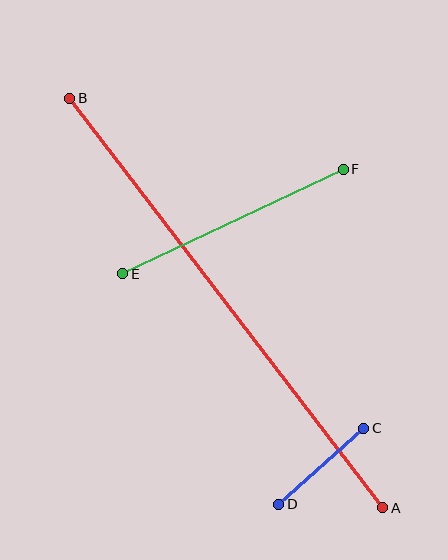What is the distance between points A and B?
The distance is approximately 516 pixels.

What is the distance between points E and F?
The distance is approximately 244 pixels.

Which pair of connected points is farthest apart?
Points A and B are farthest apart.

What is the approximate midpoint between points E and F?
The midpoint is at approximately (233, 222) pixels.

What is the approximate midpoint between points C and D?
The midpoint is at approximately (321, 466) pixels.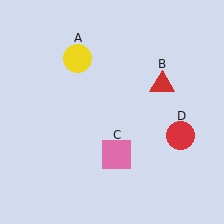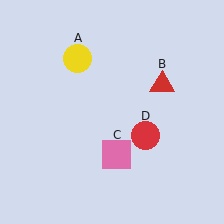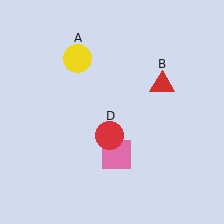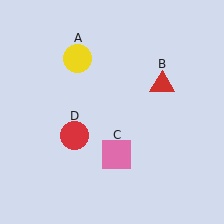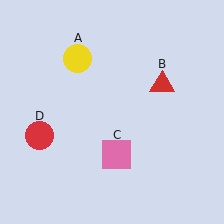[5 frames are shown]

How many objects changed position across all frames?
1 object changed position: red circle (object D).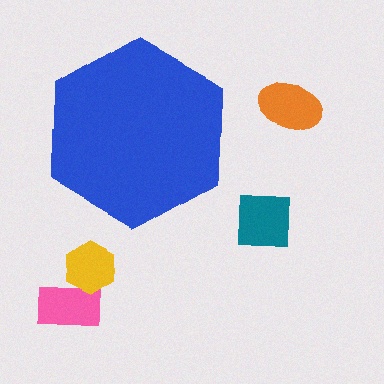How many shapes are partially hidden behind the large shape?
0 shapes are partially hidden.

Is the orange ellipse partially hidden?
No, the orange ellipse is fully visible.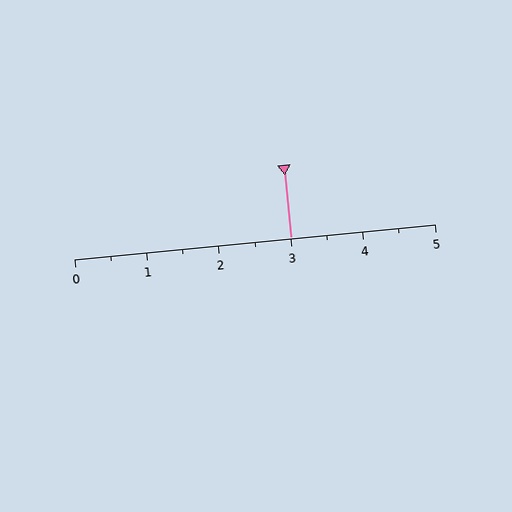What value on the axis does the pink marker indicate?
The marker indicates approximately 3.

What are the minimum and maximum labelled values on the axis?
The axis runs from 0 to 5.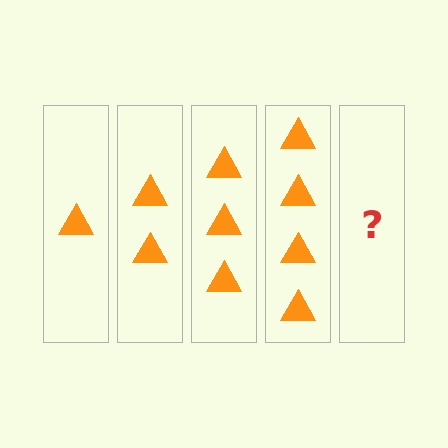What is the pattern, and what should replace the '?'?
The pattern is that each step adds one more triangle. The '?' should be 5 triangles.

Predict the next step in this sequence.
The next step is 5 triangles.